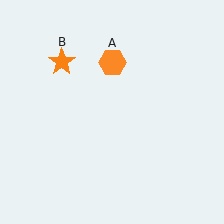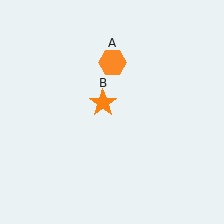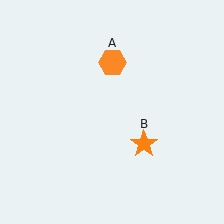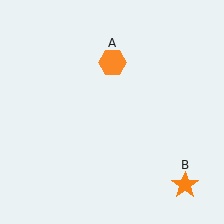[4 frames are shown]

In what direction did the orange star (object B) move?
The orange star (object B) moved down and to the right.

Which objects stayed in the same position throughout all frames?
Orange hexagon (object A) remained stationary.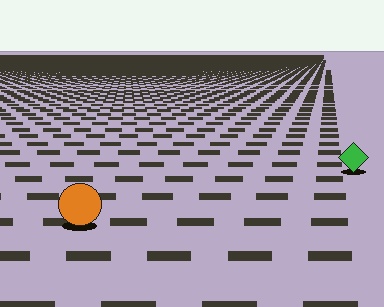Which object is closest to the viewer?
The orange circle is closest. The texture marks near it are larger and more spread out.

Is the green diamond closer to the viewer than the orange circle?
No. The orange circle is closer — you can tell from the texture gradient: the ground texture is coarser near it.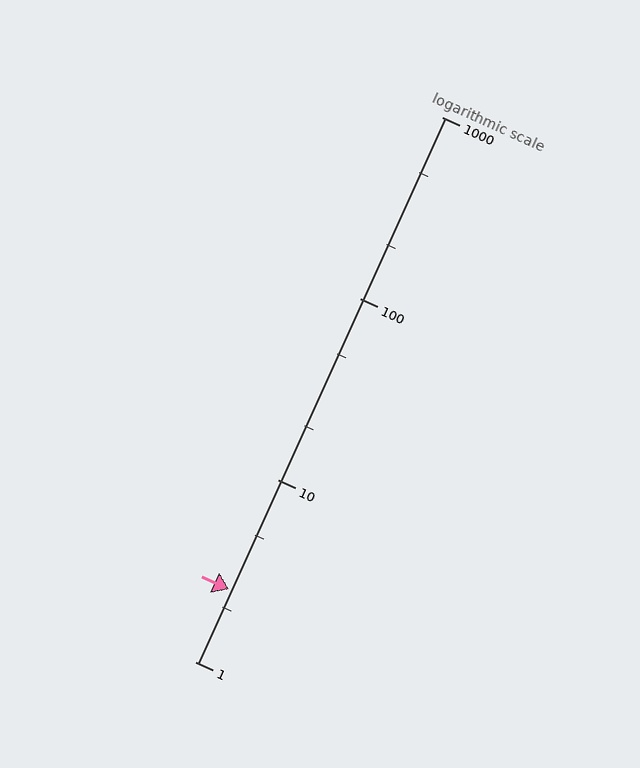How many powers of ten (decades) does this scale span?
The scale spans 3 decades, from 1 to 1000.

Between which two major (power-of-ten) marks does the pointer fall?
The pointer is between 1 and 10.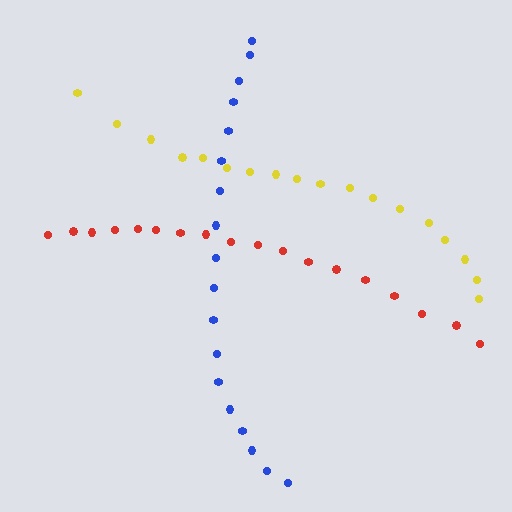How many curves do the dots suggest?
There are 3 distinct paths.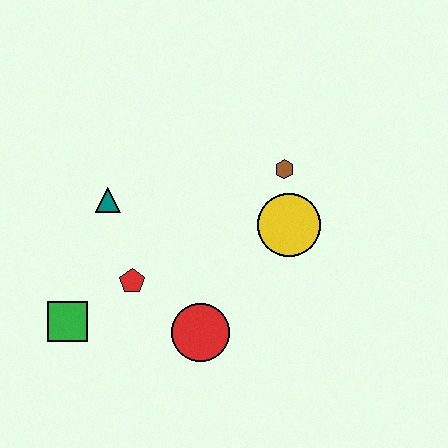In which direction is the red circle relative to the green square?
The red circle is to the right of the green square.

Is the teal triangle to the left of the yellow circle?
Yes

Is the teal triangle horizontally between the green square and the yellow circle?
Yes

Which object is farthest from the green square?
The brown hexagon is farthest from the green square.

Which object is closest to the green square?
The red pentagon is closest to the green square.